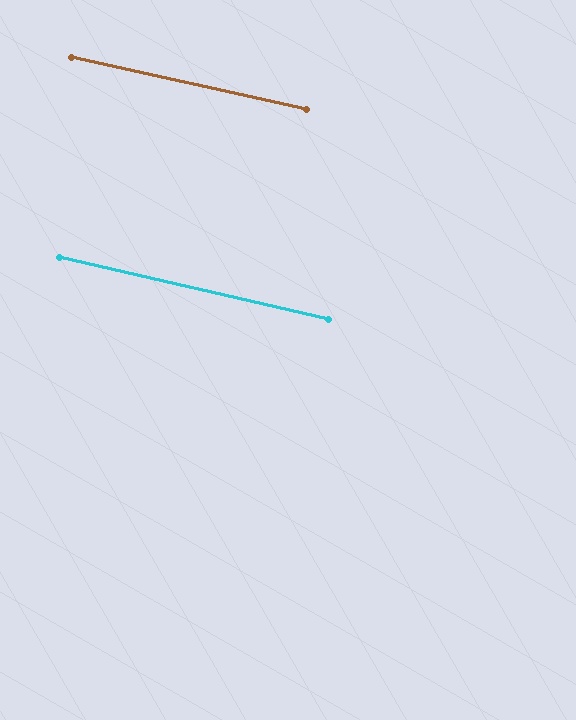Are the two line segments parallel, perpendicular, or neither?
Parallel — their directions differ by only 0.7°.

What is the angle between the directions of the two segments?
Approximately 1 degree.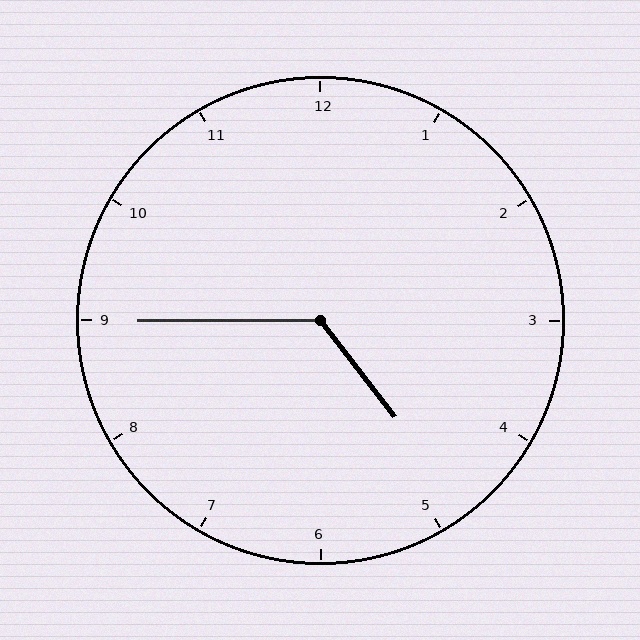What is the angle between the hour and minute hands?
Approximately 128 degrees.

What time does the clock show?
4:45.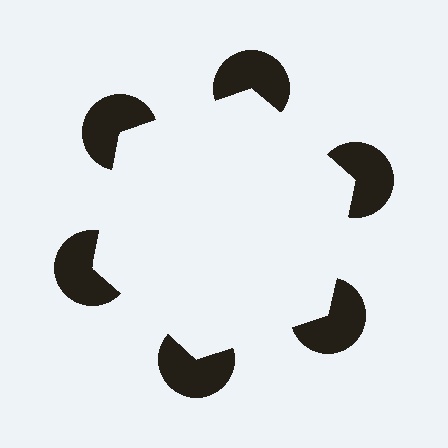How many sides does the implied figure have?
6 sides.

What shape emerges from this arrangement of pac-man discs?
An illusory hexagon — its edges are inferred from the aligned wedge cuts in the pac-man discs, not physically drawn.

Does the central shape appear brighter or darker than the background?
It typically appears slightly brighter than the background, even though no actual brightness change is drawn.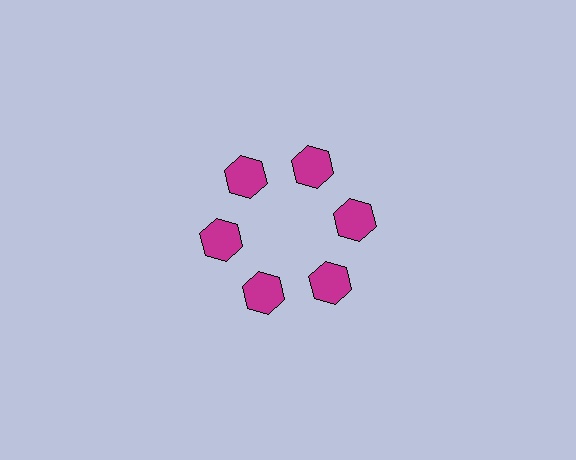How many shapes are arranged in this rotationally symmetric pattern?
There are 6 shapes, arranged in 6 groups of 1.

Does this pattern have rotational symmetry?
Yes, this pattern has 6-fold rotational symmetry. It looks the same after rotating 60 degrees around the center.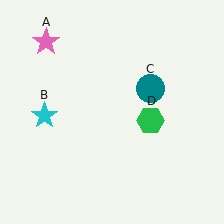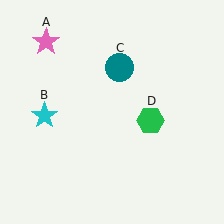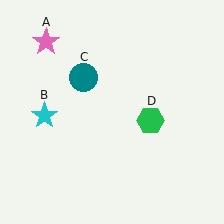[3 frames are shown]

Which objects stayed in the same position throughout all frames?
Pink star (object A) and cyan star (object B) and green hexagon (object D) remained stationary.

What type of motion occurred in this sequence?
The teal circle (object C) rotated counterclockwise around the center of the scene.